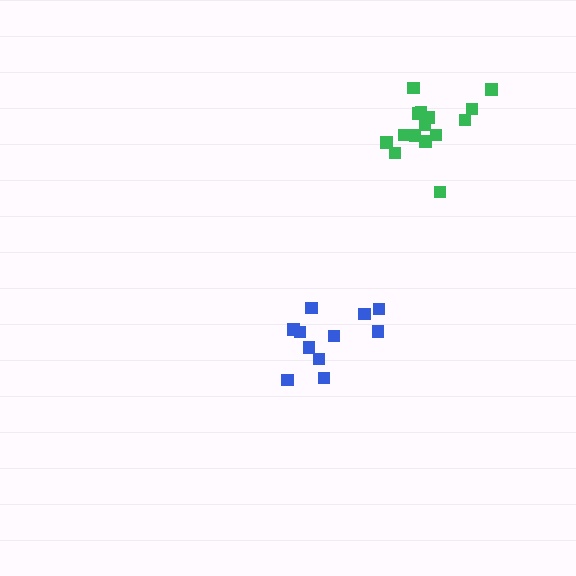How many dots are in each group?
Group 1: 11 dots, Group 2: 15 dots (26 total).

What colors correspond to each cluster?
The clusters are colored: blue, green.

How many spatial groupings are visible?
There are 2 spatial groupings.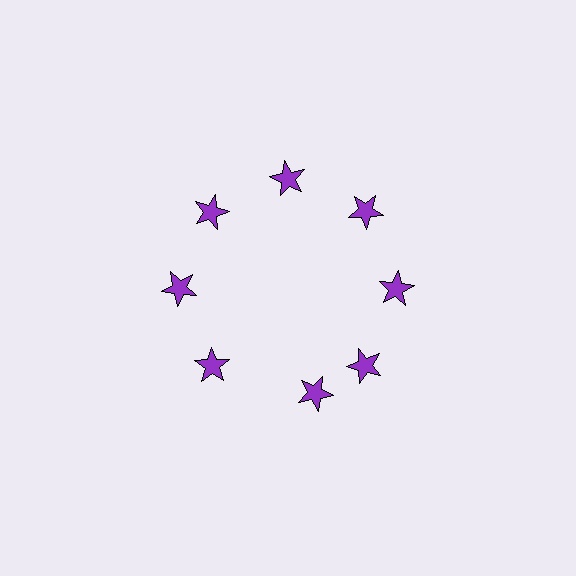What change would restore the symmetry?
The symmetry would be restored by rotating it back into even spacing with its neighbors so that all 8 stars sit at equal angles and equal distance from the center.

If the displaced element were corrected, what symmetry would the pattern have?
It would have 8-fold rotational symmetry — the pattern would map onto itself every 45 degrees.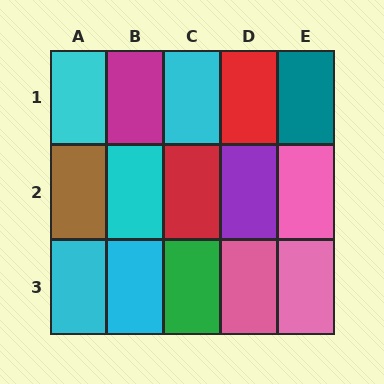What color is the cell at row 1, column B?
Magenta.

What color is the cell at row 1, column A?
Cyan.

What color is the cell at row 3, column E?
Pink.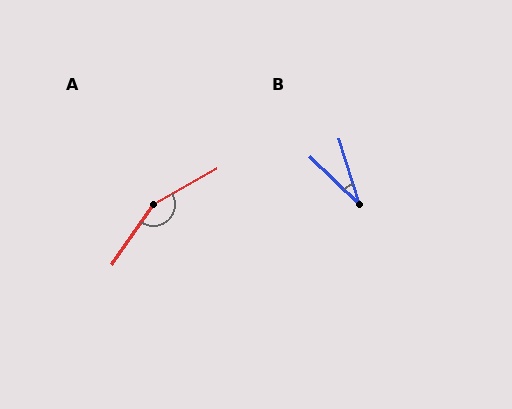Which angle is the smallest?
B, at approximately 29 degrees.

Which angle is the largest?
A, at approximately 154 degrees.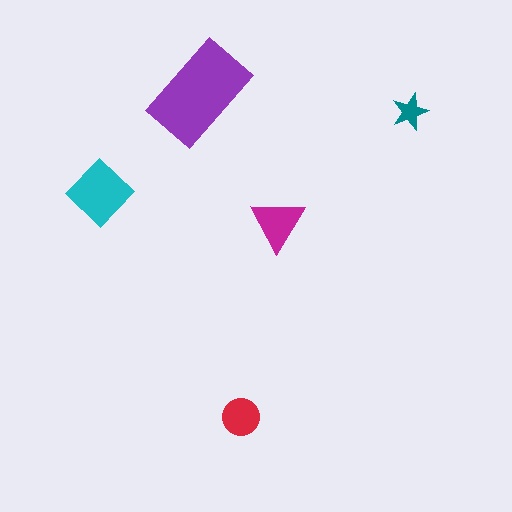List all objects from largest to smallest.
The purple rectangle, the cyan diamond, the magenta triangle, the red circle, the teal star.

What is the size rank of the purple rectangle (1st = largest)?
1st.